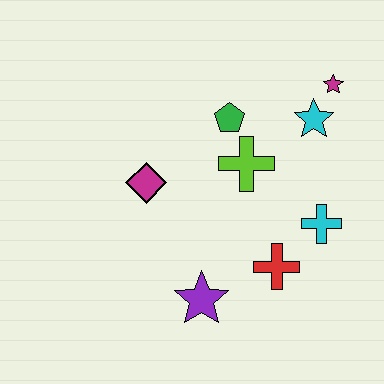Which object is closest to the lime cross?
The green pentagon is closest to the lime cross.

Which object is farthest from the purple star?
The magenta star is farthest from the purple star.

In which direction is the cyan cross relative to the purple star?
The cyan cross is to the right of the purple star.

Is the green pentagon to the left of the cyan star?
Yes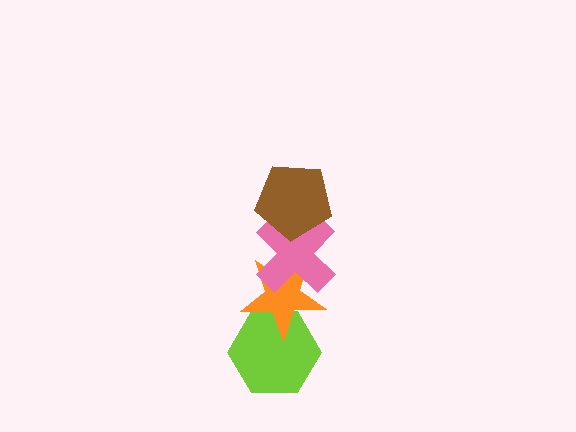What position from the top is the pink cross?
The pink cross is 2nd from the top.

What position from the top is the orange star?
The orange star is 3rd from the top.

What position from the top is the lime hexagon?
The lime hexagon is 4th from the top.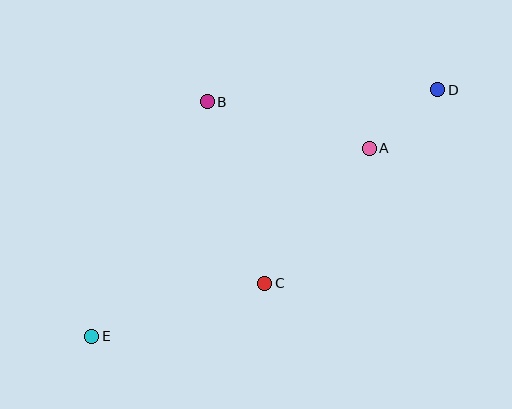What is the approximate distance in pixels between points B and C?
The distance between B and C is approximately 190 pixels.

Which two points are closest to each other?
Points A and D are closest to each other.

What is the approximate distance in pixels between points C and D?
The distance between C and D is approximately 260 pixels.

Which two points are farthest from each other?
Points D and E are farthest from each other.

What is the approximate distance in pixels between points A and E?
The distance between A and E is approximately 335 pixels.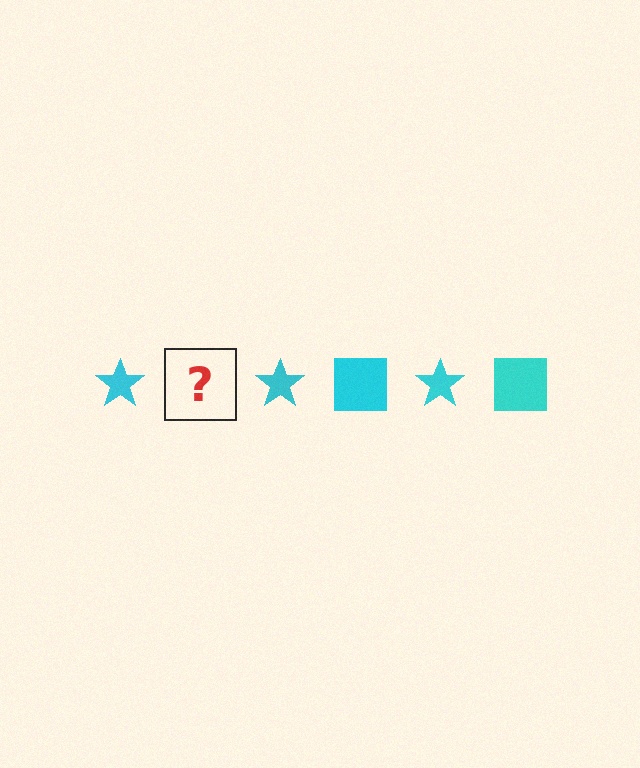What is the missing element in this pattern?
The missing element is a cyan square.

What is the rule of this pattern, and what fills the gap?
The rule is that the pattern cycles through star, square shapes in cyan. The gap should be filled with a cyan square.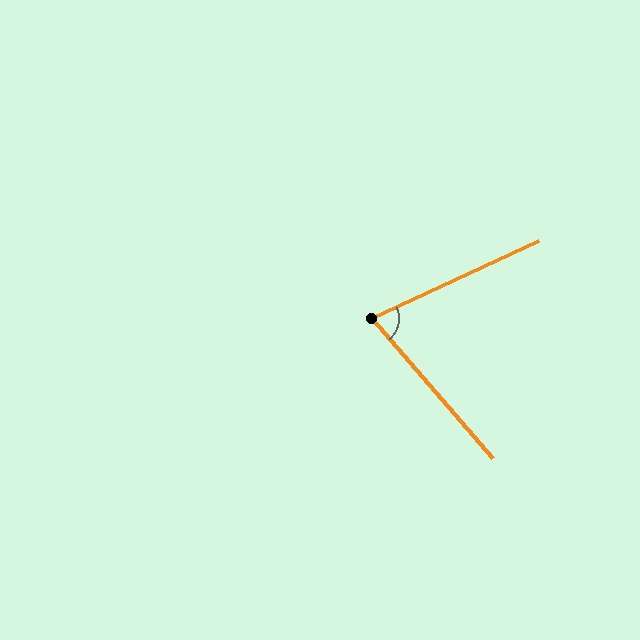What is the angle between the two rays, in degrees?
Approximately 74 degrees.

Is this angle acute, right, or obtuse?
It is acute.